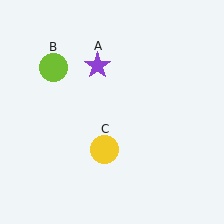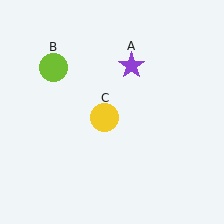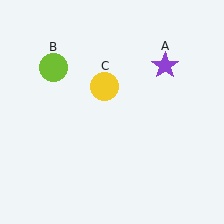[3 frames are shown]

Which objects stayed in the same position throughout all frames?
Lime circle (object B) remained stationary.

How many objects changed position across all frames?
2 objects changed position: purple star (object A), yellow circle (object C).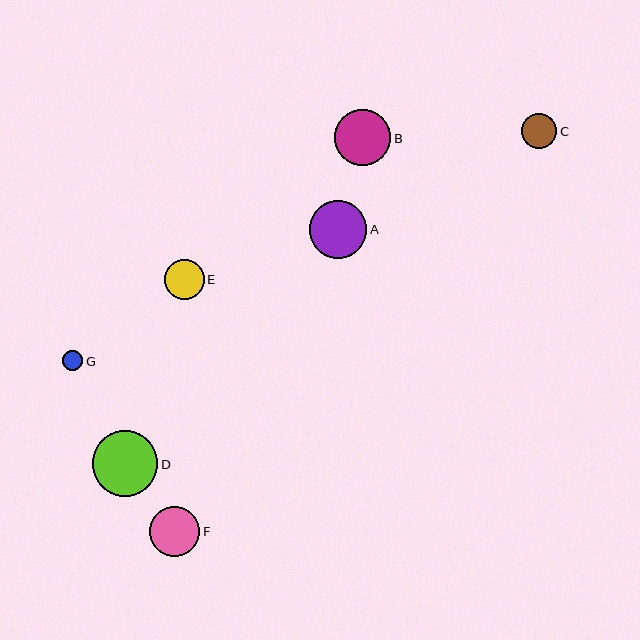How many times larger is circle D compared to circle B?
Circle D is approximately 1.2 times the size of circle B.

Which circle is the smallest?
Circle G is the smallest with a size of approximately 20 pixels.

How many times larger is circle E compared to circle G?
Circle E is approximately 1.9 times the size of circle G.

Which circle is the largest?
Circle D is the largest with a size of approximately 66 pixels.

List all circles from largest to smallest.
From largest to smallest: D, A, B, F, E, C, G.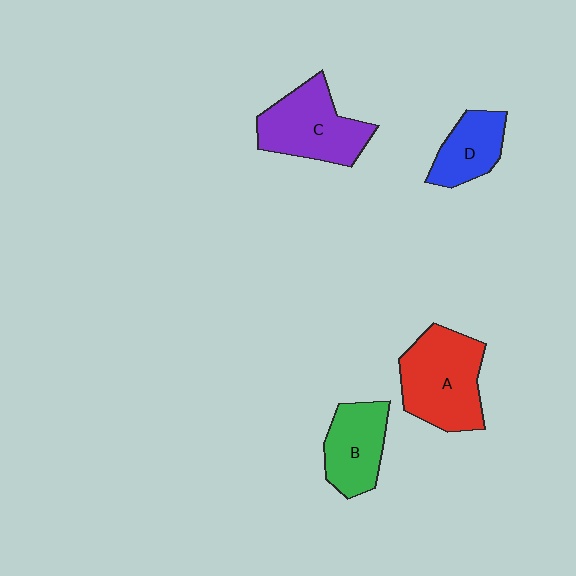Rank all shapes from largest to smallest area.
From largest to smallest: A (red), C (purple), B (green), D (blue).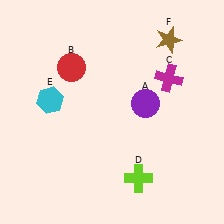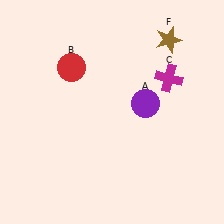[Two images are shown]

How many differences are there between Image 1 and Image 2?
There are 2 differences between the two images.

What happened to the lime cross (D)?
The lime cross (D) was removed in Image 2. It was in the bottom-right area of Image 1.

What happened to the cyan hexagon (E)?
The cyan hexagon (E) was removed in Image 2. It was in the top-left area of Image 1.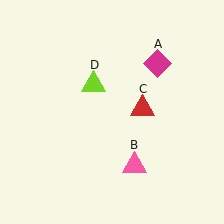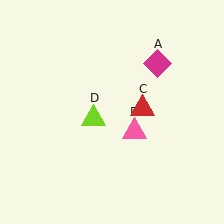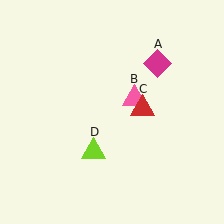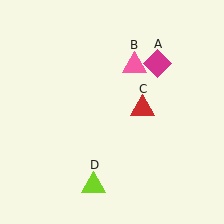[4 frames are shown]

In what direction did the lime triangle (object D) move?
The lime triangle (object D) moved down.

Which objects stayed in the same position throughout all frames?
Magenta diamond (object A) and red triangle (object C) remained stationary.